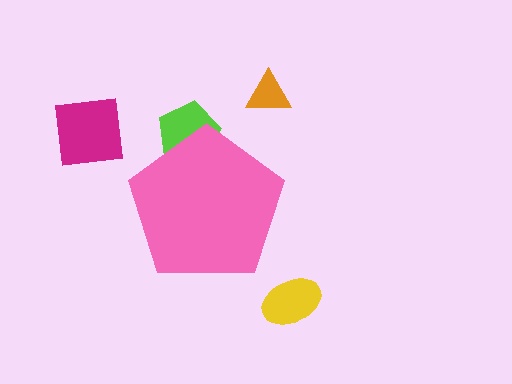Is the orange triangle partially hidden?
No, the orange triangle is fully visible.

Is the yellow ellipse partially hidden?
No, the yellow ellipse is fully visible.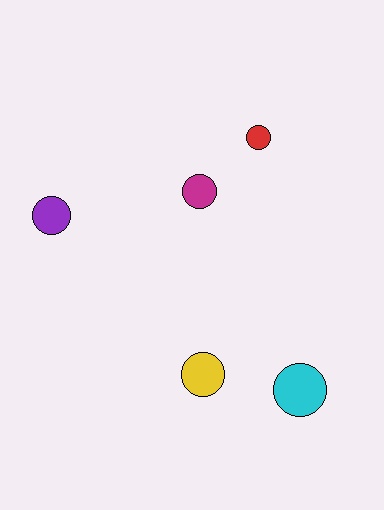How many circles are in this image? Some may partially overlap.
There are 5 circles.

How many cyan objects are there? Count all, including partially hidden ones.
There is 1 cyan object.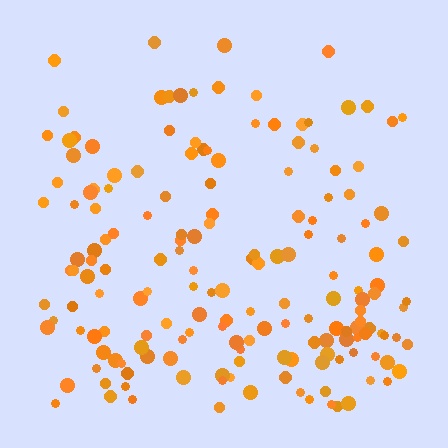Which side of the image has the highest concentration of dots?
The bottom.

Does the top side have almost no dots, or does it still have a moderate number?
Still a moderate number, just noticeably fewer than the bottom.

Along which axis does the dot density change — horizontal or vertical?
Vertical.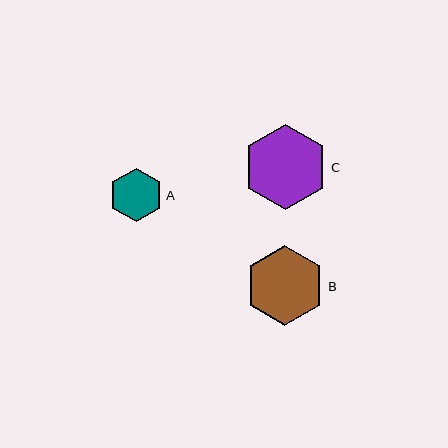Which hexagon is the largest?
Hexagon C is the largest with a size of approximately 85 pixels.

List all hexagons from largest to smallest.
From largest to smallest: C, B, A.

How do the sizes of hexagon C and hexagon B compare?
Hexagon C and hexagon B are approximately the same size.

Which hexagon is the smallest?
Hexagon A is the smallest with a size of approximately 54 pixels.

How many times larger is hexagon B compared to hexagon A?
Hexagon B is approximately 1.5 times the size of hexagon A.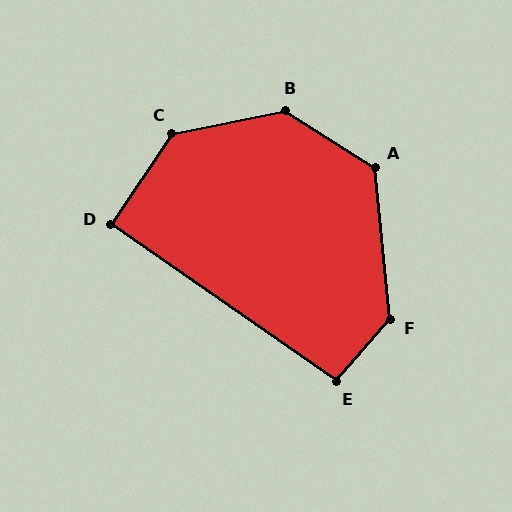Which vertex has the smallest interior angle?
D, at approximately 91 degrees.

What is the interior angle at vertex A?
Approximately 128 degrees (obtuse).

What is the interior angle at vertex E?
Approximately 97 degrees (obtuse).